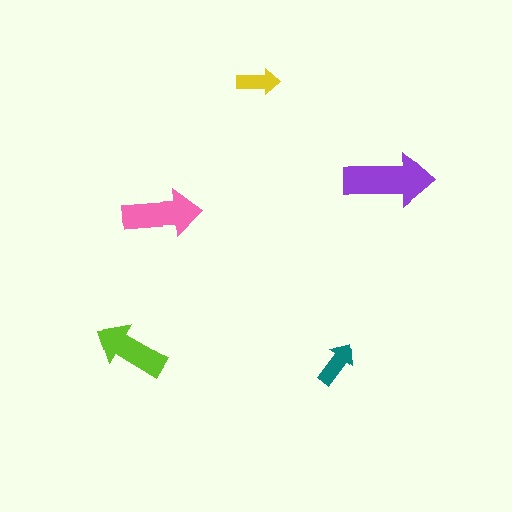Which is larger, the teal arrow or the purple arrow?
The purple one.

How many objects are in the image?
There are 5 objects in the image.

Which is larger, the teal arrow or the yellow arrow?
The teal one.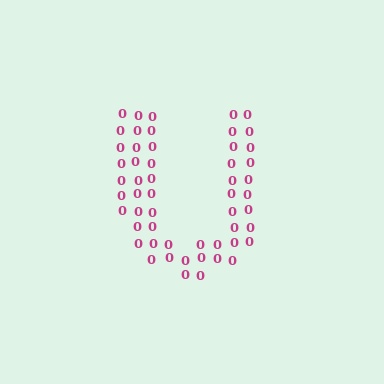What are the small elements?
The small elements are digit 0's.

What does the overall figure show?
The overall figure shows the letter U.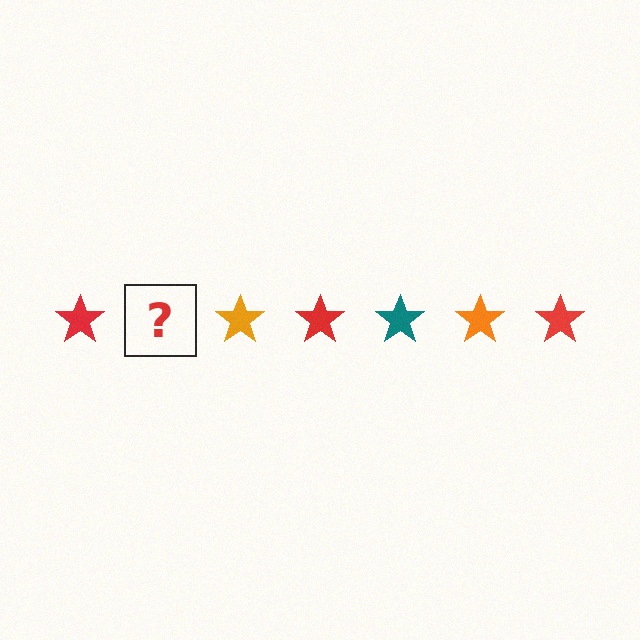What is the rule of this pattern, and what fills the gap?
The rule is that the pattern cycles through red, teal, orange stars. The gap should be filled with a teal star.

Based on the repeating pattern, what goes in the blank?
The blank should be a teal star.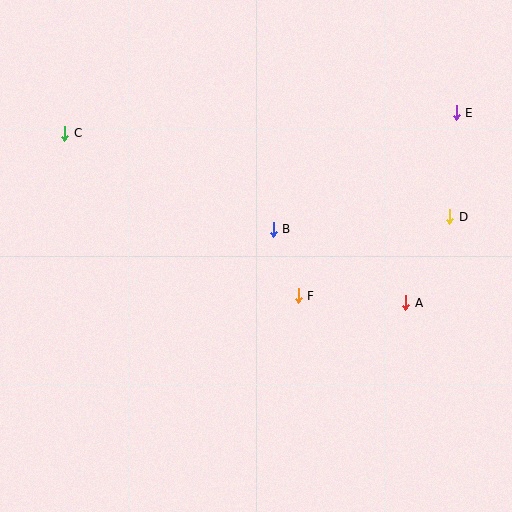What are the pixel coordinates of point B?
Point B is at (273, 229).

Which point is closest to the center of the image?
Point B at (273, 229) is closest to the center.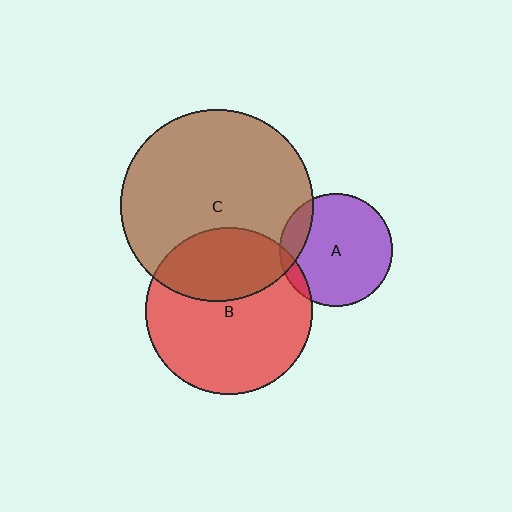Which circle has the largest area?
Circle C (brown).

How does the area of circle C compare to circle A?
Approximately 2.9 times.